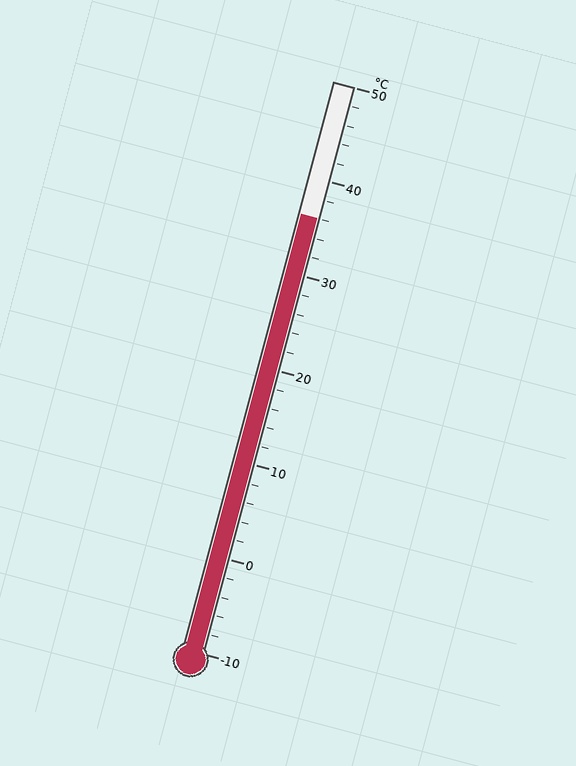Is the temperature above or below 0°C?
The temperature is above 0°C.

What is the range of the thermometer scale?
The thermometer scale ranges from -10°C to 50°C.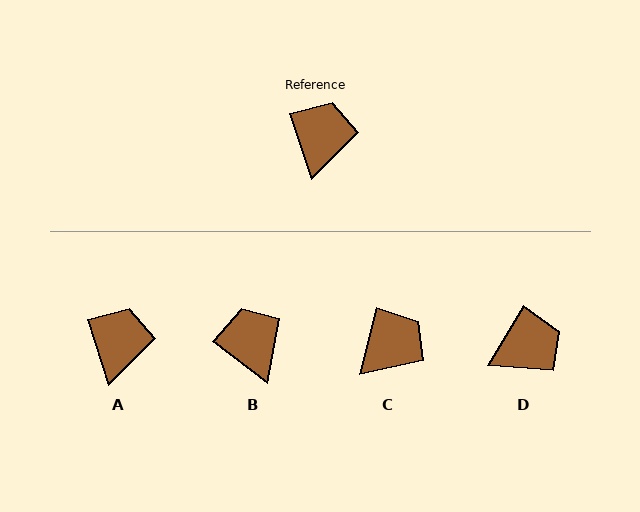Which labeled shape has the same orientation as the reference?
A.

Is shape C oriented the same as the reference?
No, it is off by about 32 degrees.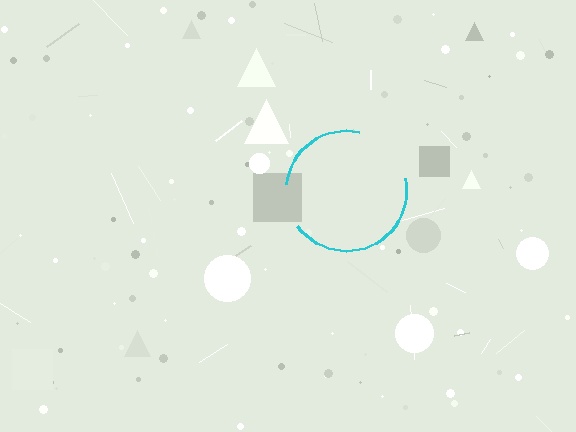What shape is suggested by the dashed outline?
The dashed outline suggests a circle.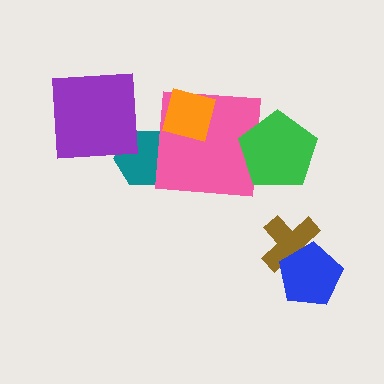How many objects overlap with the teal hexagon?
1 object overlaps with the teal hexagon.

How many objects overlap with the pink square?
3 objects overlap with the pink square.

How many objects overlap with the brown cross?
1 object overlaps with the brown cross.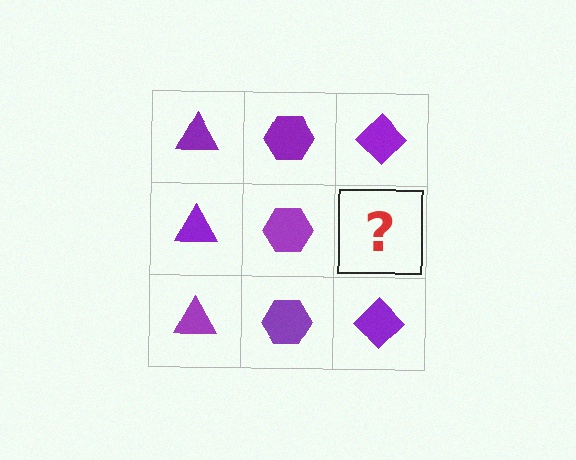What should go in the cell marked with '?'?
The missing cell should contain a purple diamond.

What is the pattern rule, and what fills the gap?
The rule is that each column has a consistent shape. The gap should be filled with a purple diamond.